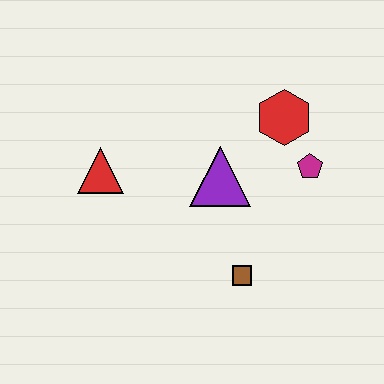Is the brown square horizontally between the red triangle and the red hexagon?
Yes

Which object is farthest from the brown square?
The red triangle is farthest from the brown square.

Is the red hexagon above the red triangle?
Yes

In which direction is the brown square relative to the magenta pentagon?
The brown square is below the magenta pentagon.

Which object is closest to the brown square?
The purple triangle is closest to the brown square.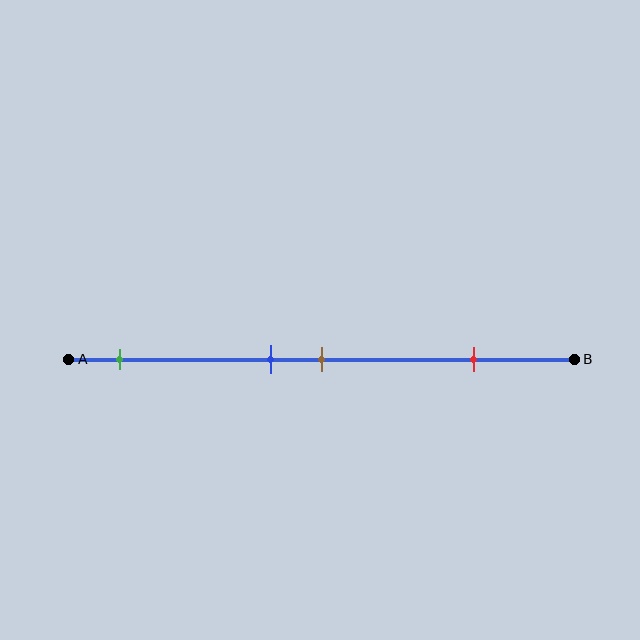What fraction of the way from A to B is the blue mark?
The blue mark is approximately 40% (0.4) of the way from A to B.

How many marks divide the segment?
There are 4 marks dividing the segment.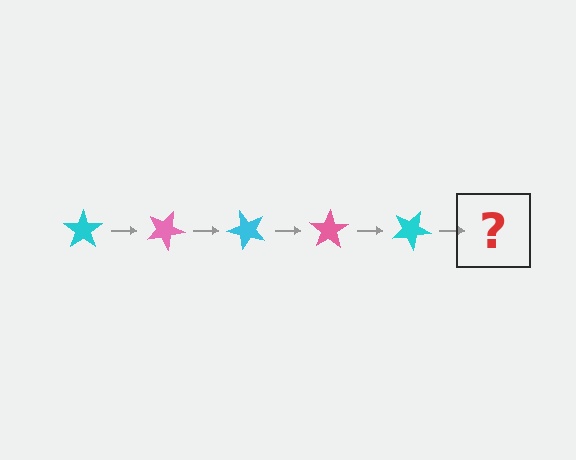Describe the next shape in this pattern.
It should be a pink star, rotated 125 degrees from the start.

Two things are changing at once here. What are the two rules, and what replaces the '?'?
The two rules are that it rotates 25 degrees each step and the color cycles through cyan and pink. The '?' should be a pink star, rotated 125 degrees from the start.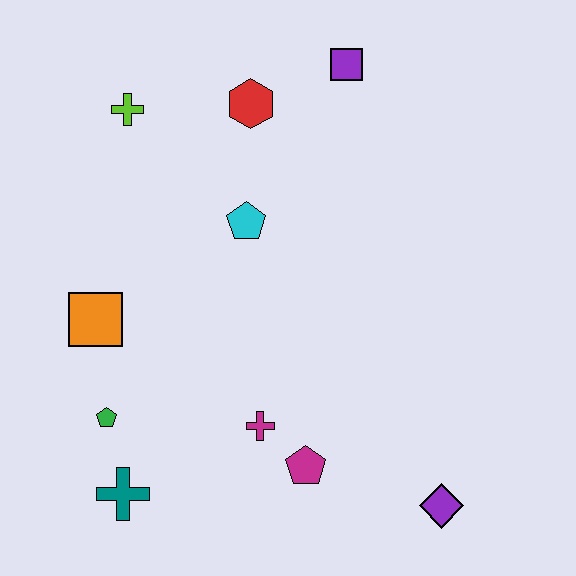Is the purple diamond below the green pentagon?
Yes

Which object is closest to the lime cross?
The red hexagon is closest to the lime cross.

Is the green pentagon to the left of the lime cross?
Yes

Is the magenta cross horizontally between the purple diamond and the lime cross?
Yes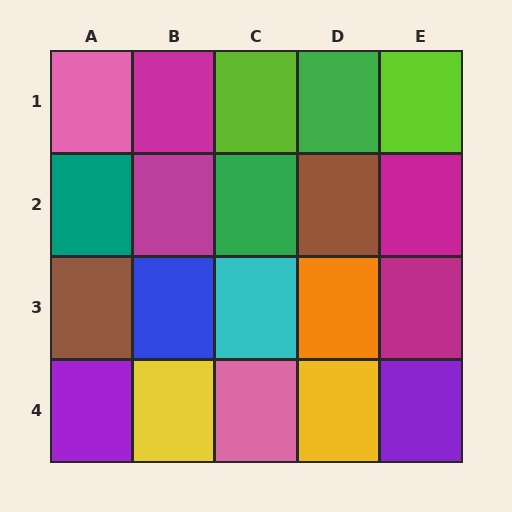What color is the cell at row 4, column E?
Purple.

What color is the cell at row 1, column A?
Pink.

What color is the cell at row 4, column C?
Pink.